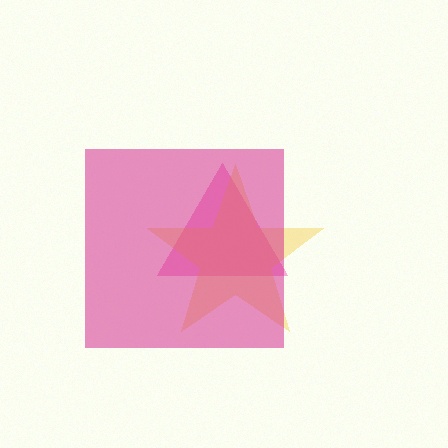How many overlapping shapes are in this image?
There are 3 overlapping shapes in the image.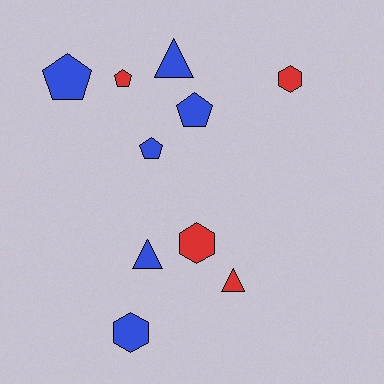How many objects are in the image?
There are 10 objects.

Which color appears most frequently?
Blue, with 6 objects.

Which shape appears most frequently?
Pentagon, with 4 objects.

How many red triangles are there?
There is 1 red triangle.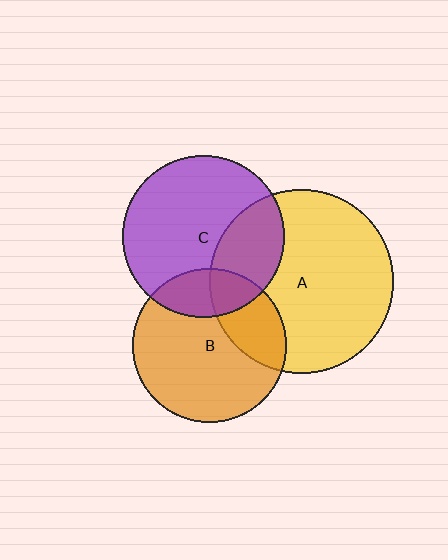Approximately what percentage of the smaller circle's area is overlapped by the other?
Approximately 25%.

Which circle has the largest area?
Circle A (yellow).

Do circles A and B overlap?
Yes.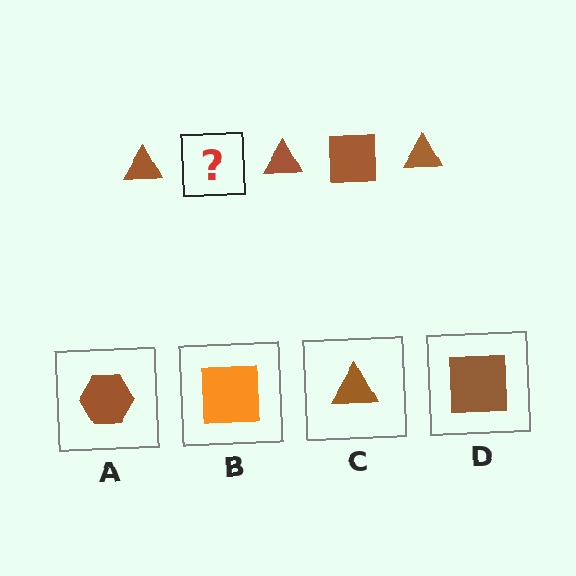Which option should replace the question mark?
Option D.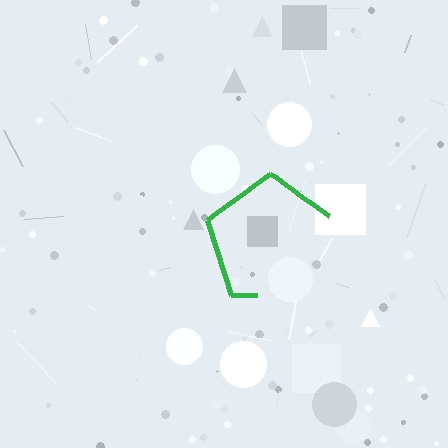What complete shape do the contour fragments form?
The contour fragments form a pentagon.